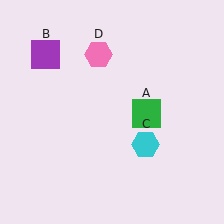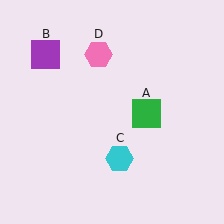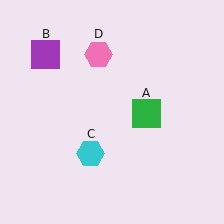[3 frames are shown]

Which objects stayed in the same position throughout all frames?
Green square (object A) and purple square (object B) and pink hexagon (object D) remained stationary.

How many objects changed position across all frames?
1 object changed position: cyan hexagon (object C).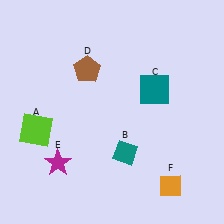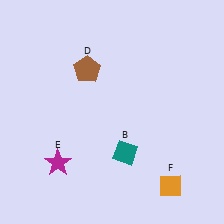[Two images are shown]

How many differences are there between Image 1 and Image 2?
There are 2 differences between the two images.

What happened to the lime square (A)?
The lime square (A) was removed in Image 2. It was in the bottom-left area of Image 1.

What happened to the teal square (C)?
The teal square (C) was removed in Image 2. It was in the top-right area of Image 1.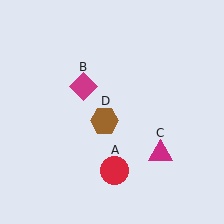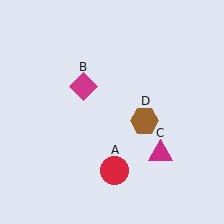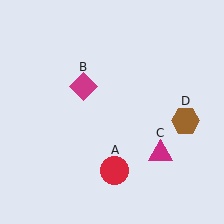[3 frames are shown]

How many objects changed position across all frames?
1 object changed position: brown hexagon (object D).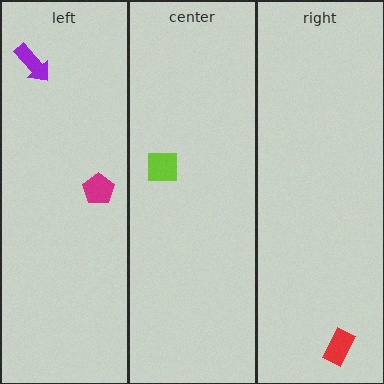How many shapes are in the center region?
1.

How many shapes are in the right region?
1.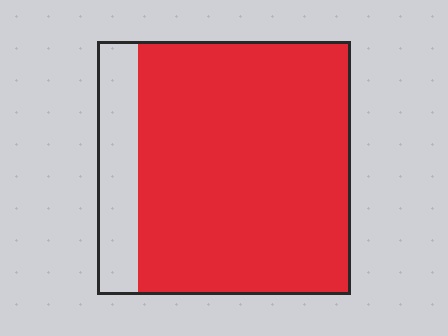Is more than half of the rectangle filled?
Yes.